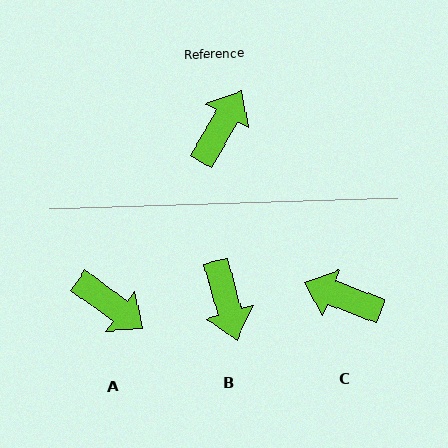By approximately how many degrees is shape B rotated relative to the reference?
Approximately 135 degrees clockwise.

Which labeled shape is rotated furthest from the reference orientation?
B, about 135 degrees away.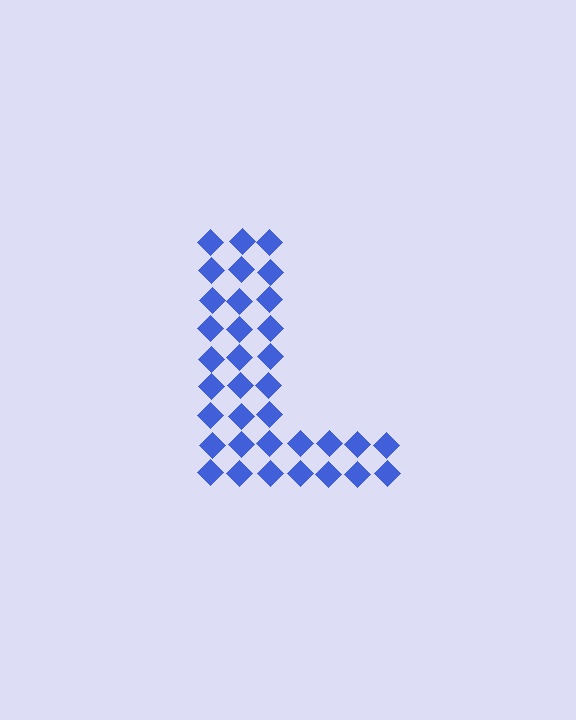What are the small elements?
The small elements are diamonds.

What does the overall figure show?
The overall figure shows the letter L.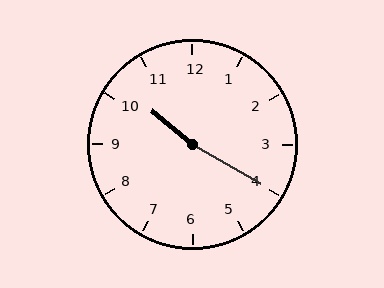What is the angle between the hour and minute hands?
Approximately 170 degrees.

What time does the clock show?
10:20.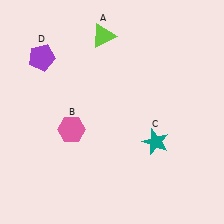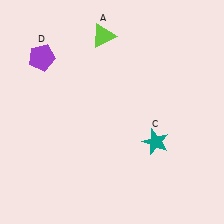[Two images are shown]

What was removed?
The pink hexagon (B) was removed in Image 2.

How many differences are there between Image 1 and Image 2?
There is 1 difference between the two images.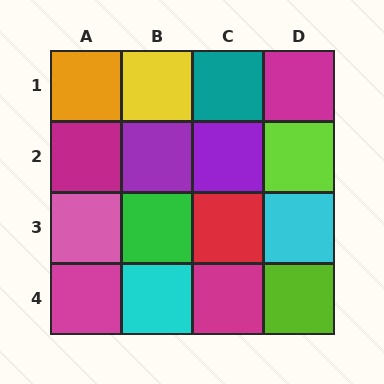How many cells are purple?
2 cells are purple.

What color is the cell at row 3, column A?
Pink.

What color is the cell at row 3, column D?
Cyan.